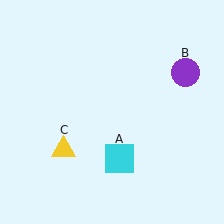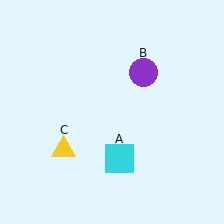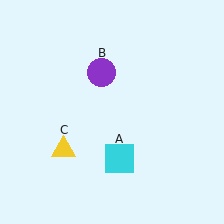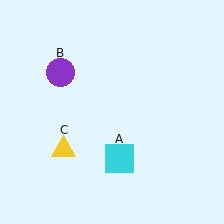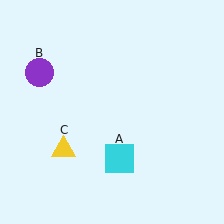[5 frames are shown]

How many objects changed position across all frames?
1 object changed position: purple circle (object B).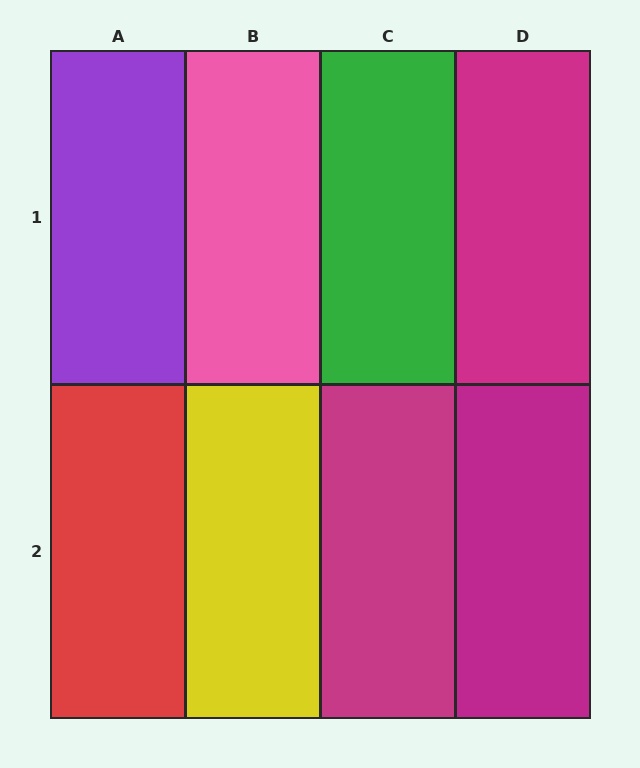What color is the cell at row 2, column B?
Yellow.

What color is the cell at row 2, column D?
Magenta.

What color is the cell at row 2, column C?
Magenta.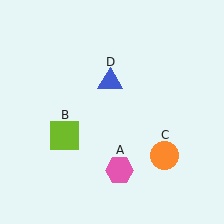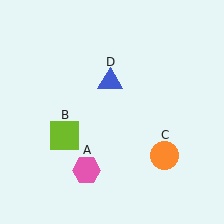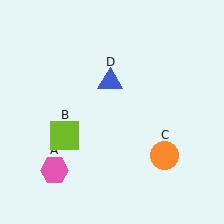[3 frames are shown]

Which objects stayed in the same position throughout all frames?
Lime square (object B) and orange circle (object C) and blue triangle (object D) remained stationary.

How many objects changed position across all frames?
1 object changed position: pink hexagon (object A).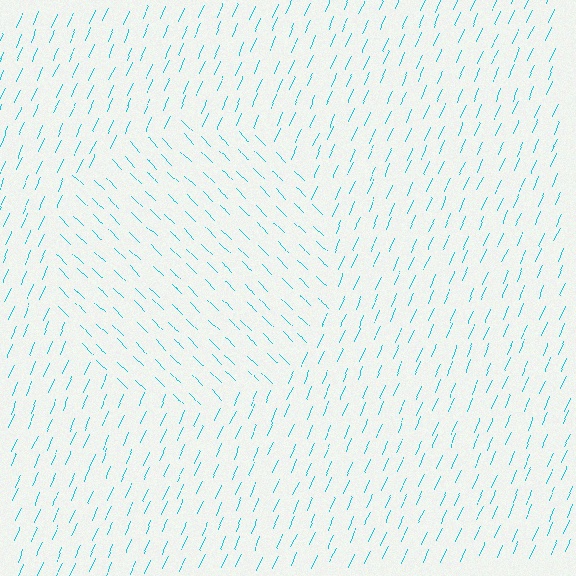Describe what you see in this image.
The image is filled with small cyan line segments. A circle region in the image has lines oriented differently from the surrounding lines, creating a visible texture boundary.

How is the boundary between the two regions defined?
The boundary is defined purely by a change in line orientation (approximately 68 degrees difference). All lines are the same color and thickness.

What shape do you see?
I see a circle.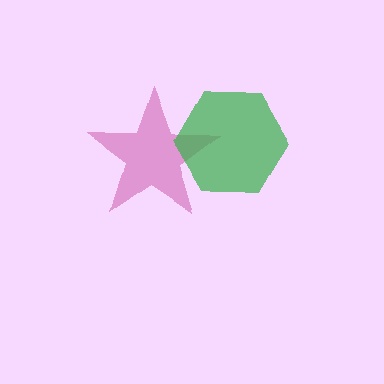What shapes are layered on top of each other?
The layered shapes are: a magenta star, a green hexagon.